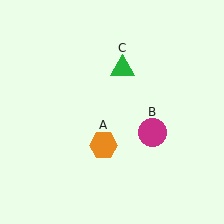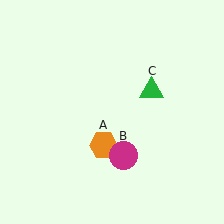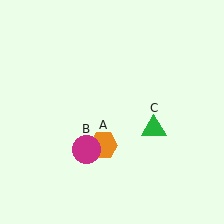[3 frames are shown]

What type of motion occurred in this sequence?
The magenta circle (object B), green triangle (object C) rotated clockwise around the center of the scene.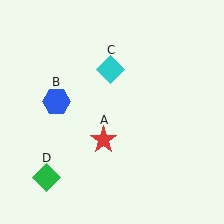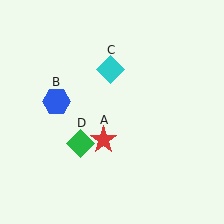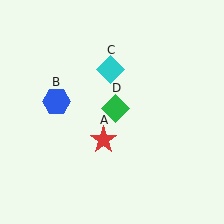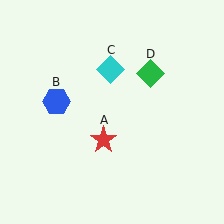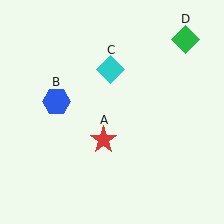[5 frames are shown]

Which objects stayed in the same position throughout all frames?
Red star (object A) and blue hexagon (object B) and cyan diamond (object C) remained stationary.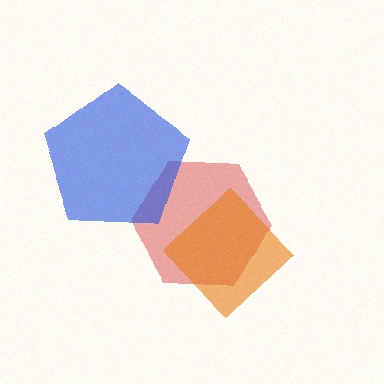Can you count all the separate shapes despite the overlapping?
Yes, there are 3 separate shapes.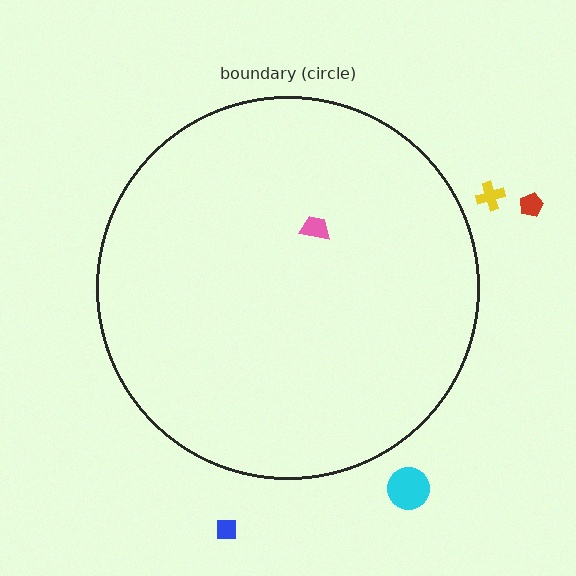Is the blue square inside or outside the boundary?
Outside.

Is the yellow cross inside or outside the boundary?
Outside.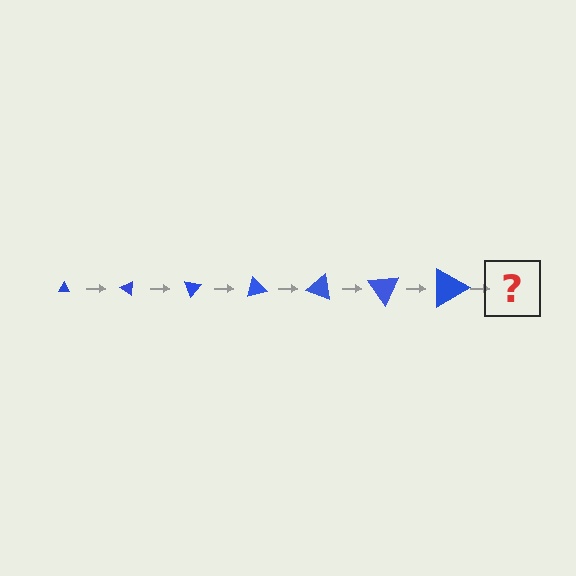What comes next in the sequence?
The next element should be a triangle, larger than the previous one and rotated 245 degrees from the start.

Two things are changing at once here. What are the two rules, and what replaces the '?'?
The two rules are that the triangle grows larger each step and it rotates 35 degrees each step. The '?' should be a triangle, larger than the previous one and rotated 245 degrees from the start.